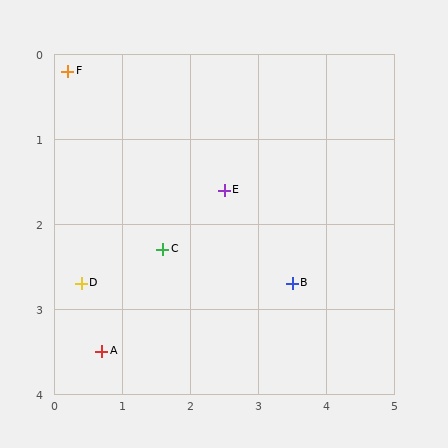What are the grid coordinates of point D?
Point D is at approximately (0.4, 2.7).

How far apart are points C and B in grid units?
Points C and B are about 1.9 grid units apart.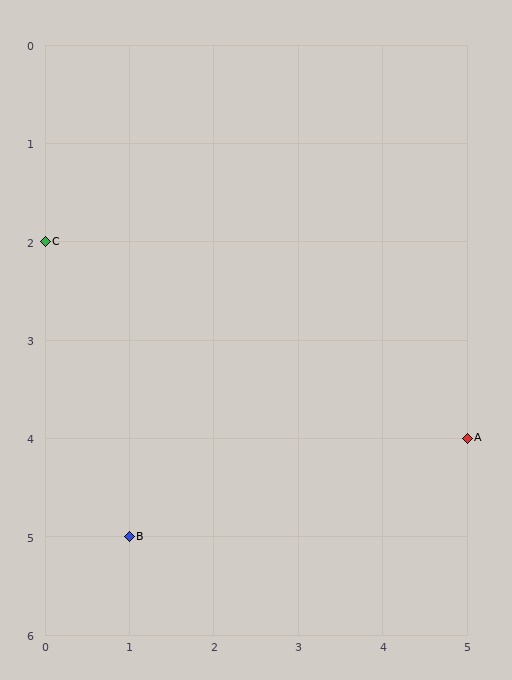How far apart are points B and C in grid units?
Points B and C are 1 column and 3 rows apart (about 3.2 grid units diagonally).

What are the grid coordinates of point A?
Point A is at grid coordinates (5, 4).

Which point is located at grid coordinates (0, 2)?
Point C is at (0, 2).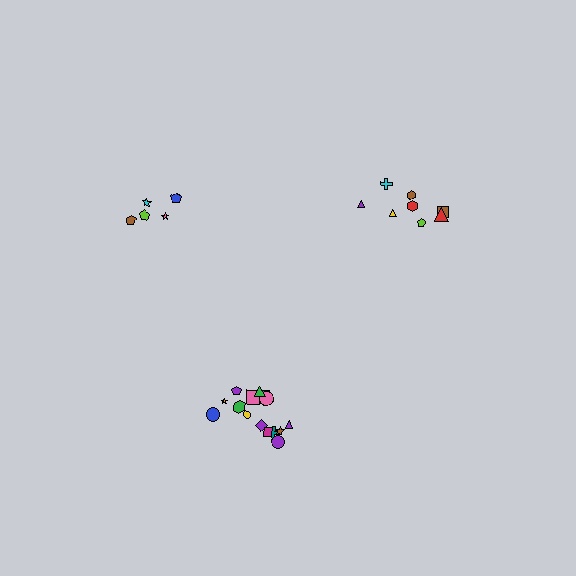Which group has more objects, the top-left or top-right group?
The top-right group.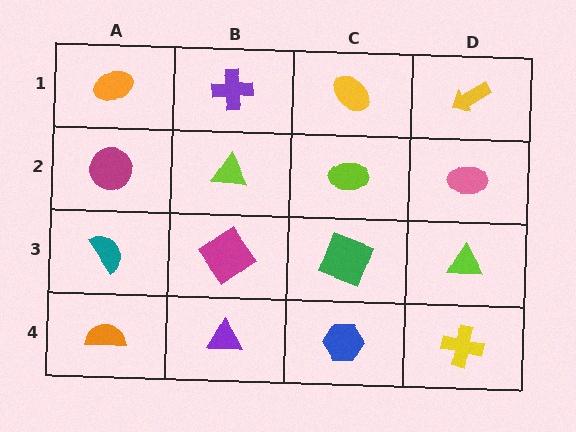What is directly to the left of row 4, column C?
A purple triangle.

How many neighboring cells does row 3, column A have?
3.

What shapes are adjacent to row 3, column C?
A lime ellipse (row 2, column C), a blue hexagon (row 4, column C), a magenta diamond (row 3, column B), a lime triangle (row 3, column D).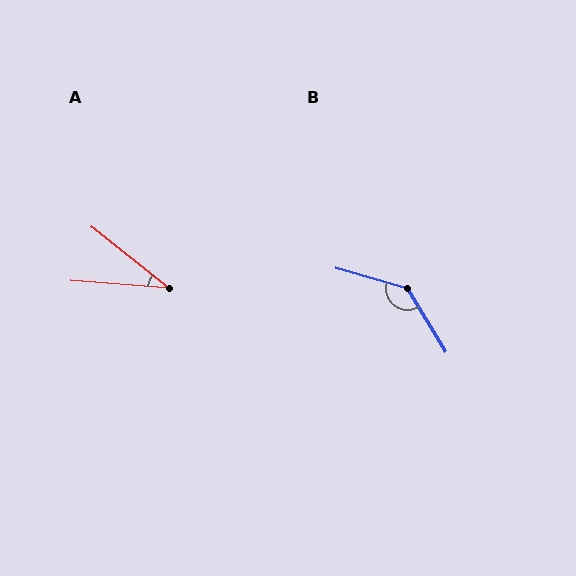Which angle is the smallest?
A, at approximately 34 degrees.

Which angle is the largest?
B, at approximately 138 degrees.